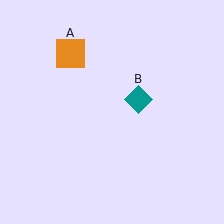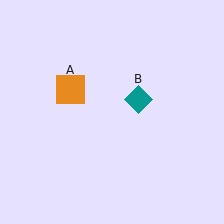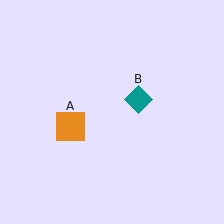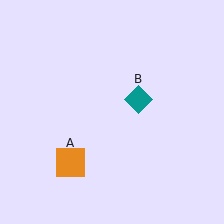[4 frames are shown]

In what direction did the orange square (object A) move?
The orange square (object A) moved down.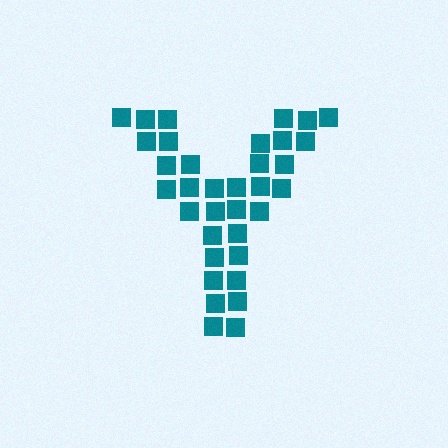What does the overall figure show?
The overall figure shows the letter Y.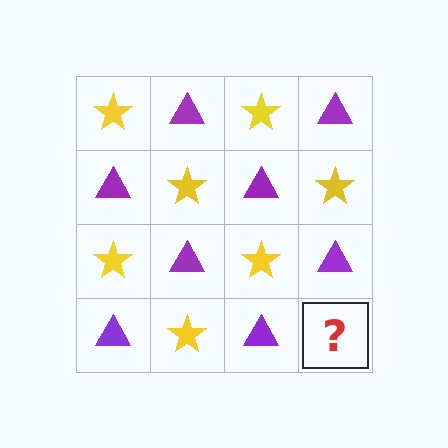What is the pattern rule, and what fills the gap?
The rule is that it alternates yellow star and purple triangle in a checkerboard pattern. The gap should be filled with a yellow star.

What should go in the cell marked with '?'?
The missing cell should contain a yellow star.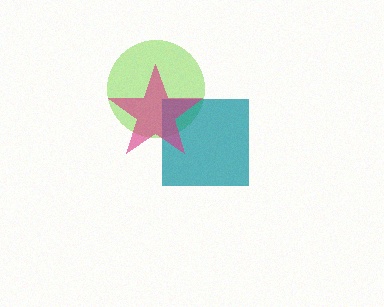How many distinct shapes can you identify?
There are 3 distinct shapes: a lime circle, a teal square, a magenta star.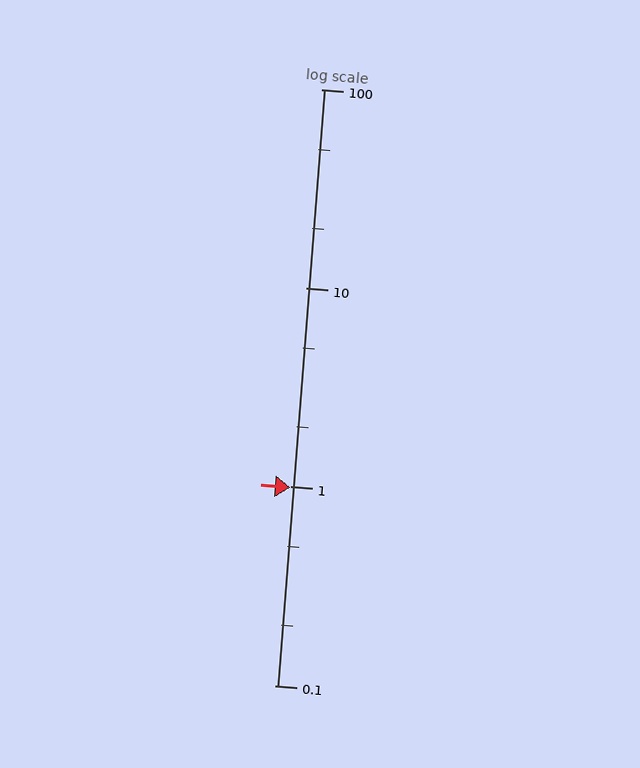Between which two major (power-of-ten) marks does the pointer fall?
The pointer is between 0.1 and 1.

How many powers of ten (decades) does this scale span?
The scale spans 3 decades, from 0.1 to 100.